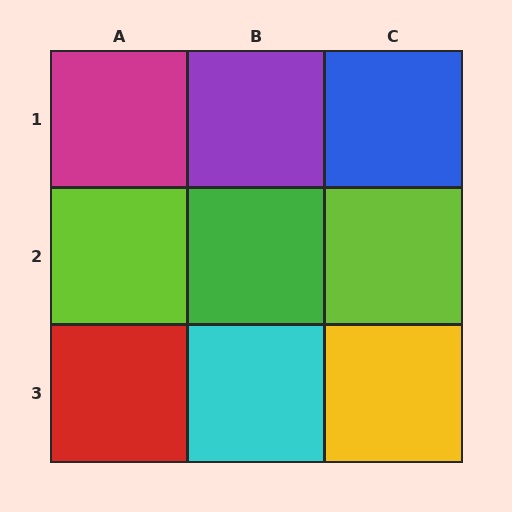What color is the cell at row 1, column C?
Blue.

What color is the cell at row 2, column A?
Lime.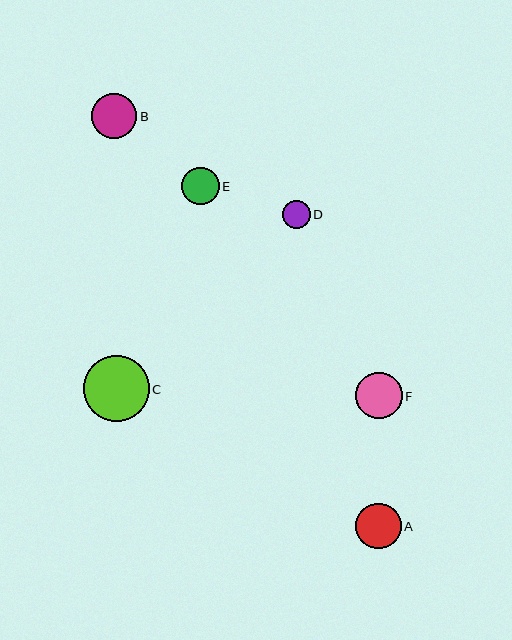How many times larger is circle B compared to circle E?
Circle B is approximately 1.2 times the size of circle E.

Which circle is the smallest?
Circle D is the smallest with a size of approximately 28 pixels.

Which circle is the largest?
Circle C is the largest with a size of approximately 66 pixels.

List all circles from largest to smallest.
From largest to smallest: C, F, A, B, E, D.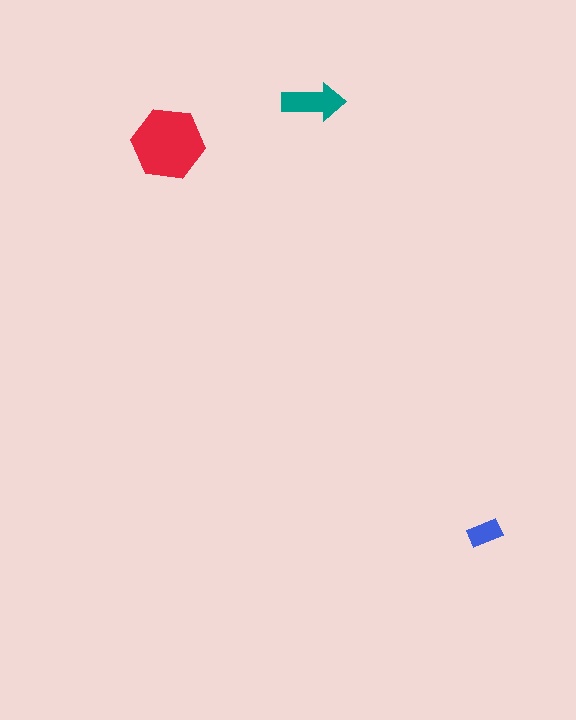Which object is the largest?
The red hexagon.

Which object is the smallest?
The blue rectangle.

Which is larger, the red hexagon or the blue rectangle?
The red hexagon.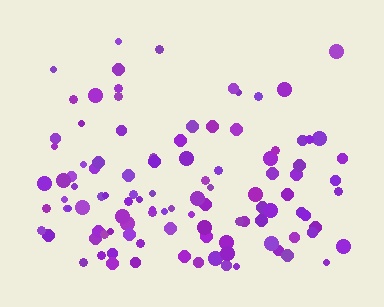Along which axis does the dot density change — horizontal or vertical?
Vertical.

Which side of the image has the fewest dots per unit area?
The top.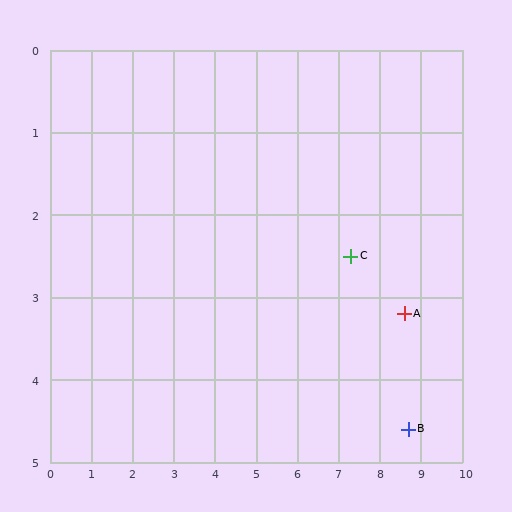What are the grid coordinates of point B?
Point B is at approximately (8.7, 4.6).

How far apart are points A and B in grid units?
Points A and B are about 1.4 grid units apart.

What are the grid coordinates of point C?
Point C is at approximately (7.3, 2.5).